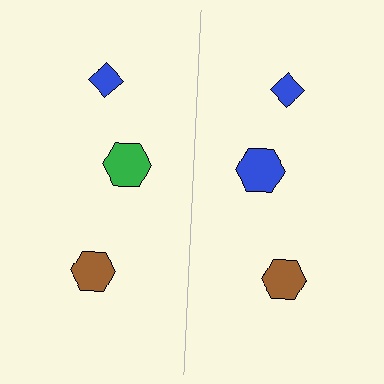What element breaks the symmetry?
The blue hexagon on the right side breaks the symmetry — its mirror counterpart is green.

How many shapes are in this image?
There are 6 shapes in this image.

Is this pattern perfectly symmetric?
No, the pattern is not perfectly symmetric. The blue hexagon on the right side breaks the symmetry — its mirror counterpart is green.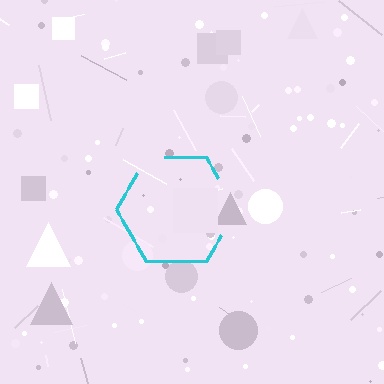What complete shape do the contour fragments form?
The contour fragments form a hexagon.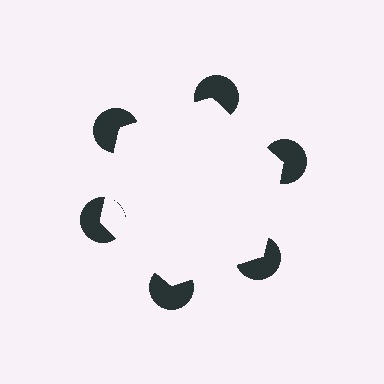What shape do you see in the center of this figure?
An illusory hexagon — its edges are inferred from the aligned wedge cuts in the pac-man discs, not physically drawn.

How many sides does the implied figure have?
6 sides.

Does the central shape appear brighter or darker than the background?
It typically appears slightly brighter than the background, even though no actual brightness change is drawn.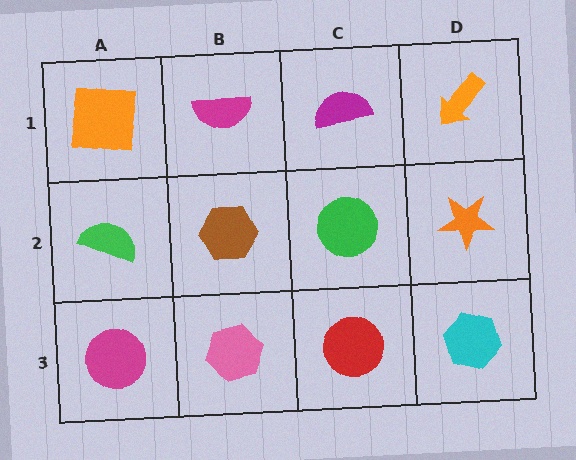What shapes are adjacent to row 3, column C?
A green circle (row 2, column C), a pink hexagon (row 3, column B), a cyan hexagon (row 3, column D).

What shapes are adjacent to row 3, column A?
A green semicircle (row 2, column A), a pink hexagon (row 3, column B).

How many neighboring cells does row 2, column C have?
4.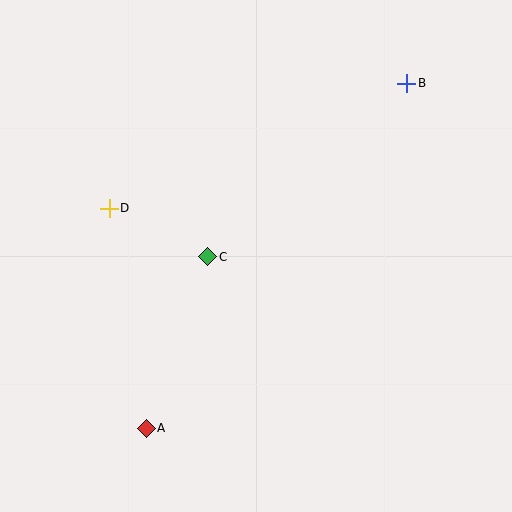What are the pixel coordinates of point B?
Point B is at (407, 83).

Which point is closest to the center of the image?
Point C at (208, 257) is closest to the center.